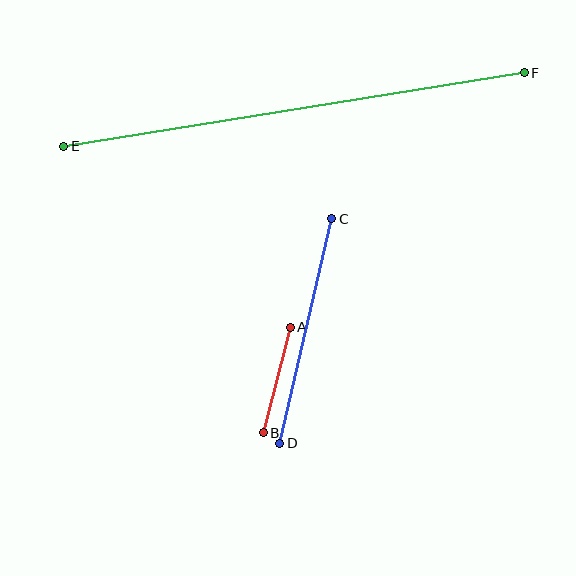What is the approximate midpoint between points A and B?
The midpoint is at approximately (277, 380) pixels.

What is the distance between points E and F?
The distance is approximately 466 pixels.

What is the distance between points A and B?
The distance is approximately 109 pixels.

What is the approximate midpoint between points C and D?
The midpoint is at approximately (306, 331) pixels.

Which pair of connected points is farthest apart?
Points E and F are farthest apart.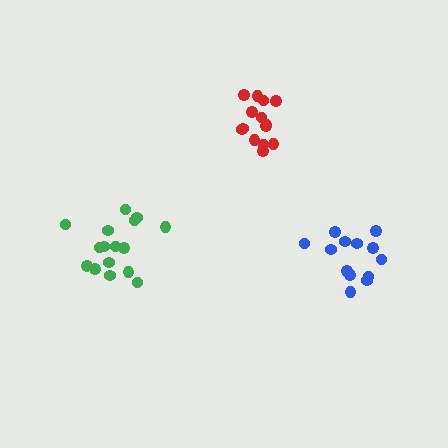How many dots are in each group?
Group 1: 13 dots, Group 2: 16 dots, Group 3: 14 dots (43 total).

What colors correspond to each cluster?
The clusters are colored: blue, green, red.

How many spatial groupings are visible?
There are 3 spatial groupings.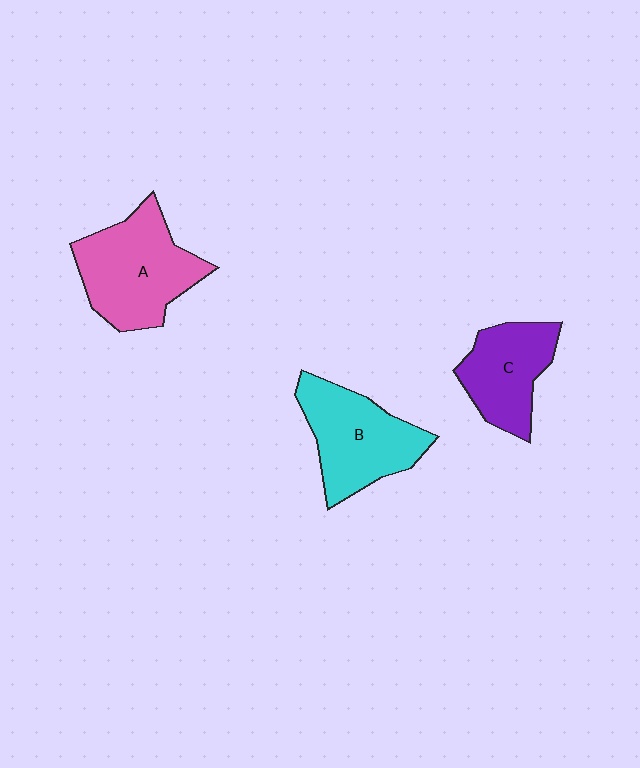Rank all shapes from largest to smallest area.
From largest to smallest: A (pink), B (cyan), C (purple).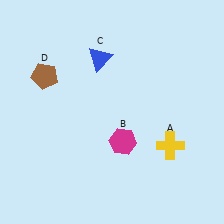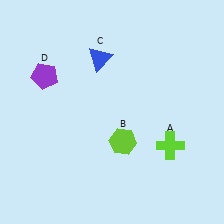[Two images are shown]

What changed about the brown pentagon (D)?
In Image 1, D is brown. In Image 2, it changed to purple.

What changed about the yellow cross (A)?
In Image 1, A is yellow. In Image 2, it changed to lime.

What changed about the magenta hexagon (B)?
In Image 1, B is magenta. In Image 2, it changed to lime.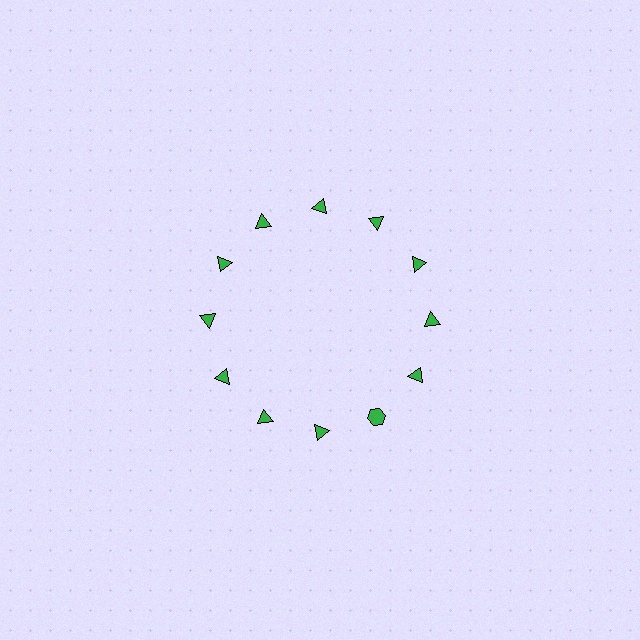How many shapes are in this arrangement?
There are 12 shapes arranged in a ring pattern.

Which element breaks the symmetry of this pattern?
The green hexagon at roughly the 5 o'clock position breaks the symmetry. All other shapes are green triangles.